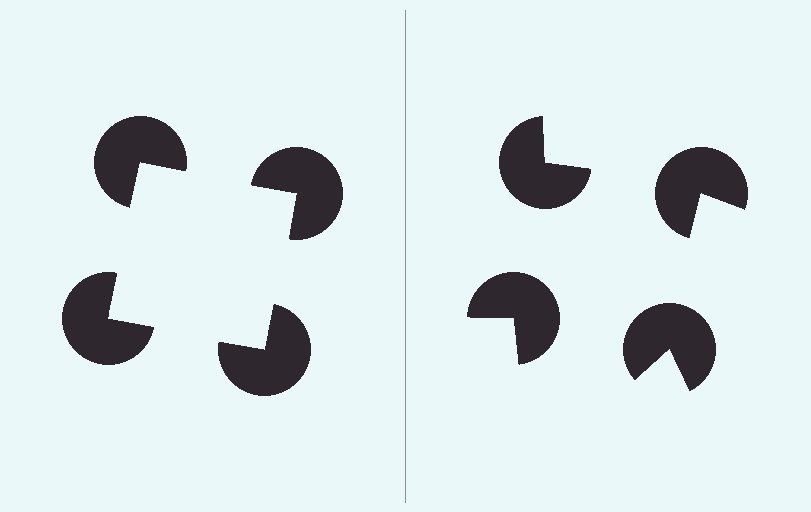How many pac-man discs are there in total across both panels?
8 — 4 on each side.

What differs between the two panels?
The pac-man discs are positioned identically on both sides; only the wedge orientations differ. On the left they align to a square; on the right they are misaligned.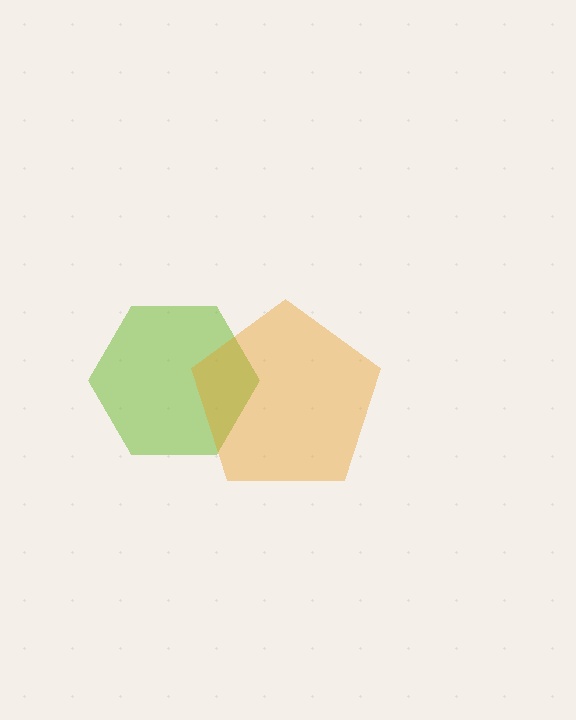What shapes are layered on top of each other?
The layered shapes are: a lime hexagon, an orange pentagon.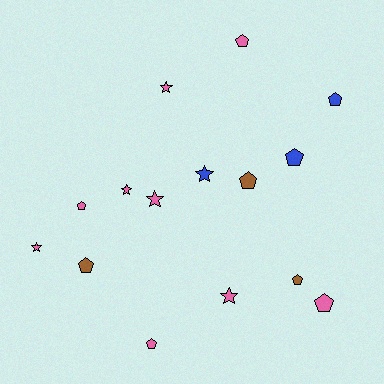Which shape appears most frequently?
Pentagon, with 9 objects.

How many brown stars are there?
There are no brown stars.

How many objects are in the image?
There are 15 objects.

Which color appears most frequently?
Pink, with 9 objects.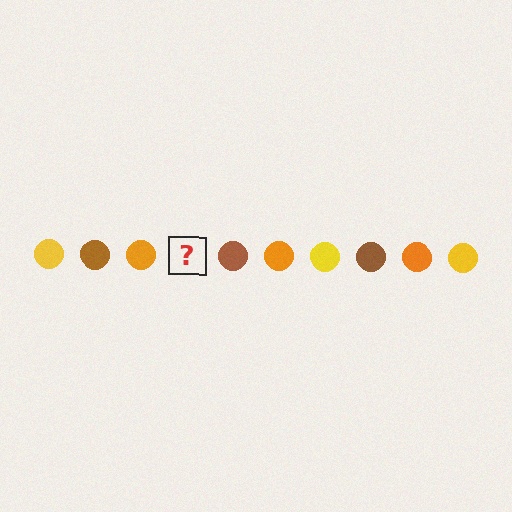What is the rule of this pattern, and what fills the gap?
The rule is that the pattern cycles through yellow, brown, orange circles. The gap should be filled with a yellow circle.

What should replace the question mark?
The question mark should be replaced with a yellow circle.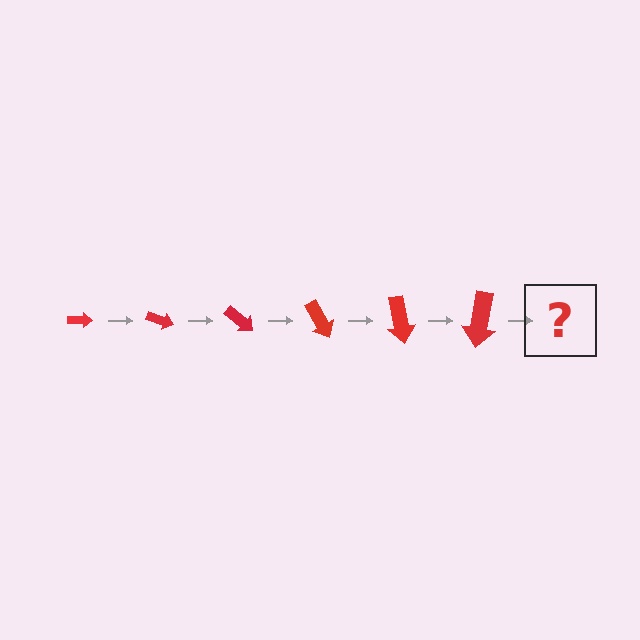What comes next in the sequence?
The next element should be an arrow, larger than the previous one and rotated 120 degrees from the start.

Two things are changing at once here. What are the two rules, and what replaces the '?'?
The two rules are that the arrow grows larger each step and it rotates 20 degrees each step. The '?' should be an arrow, larger than the previous one and rotated 120 degrees from the start.